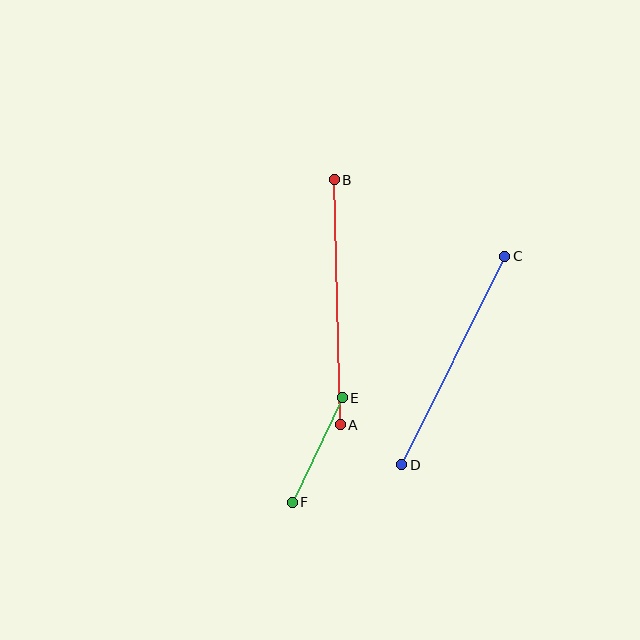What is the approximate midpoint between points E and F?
The midpoint is at approximately (317, 450) pixels.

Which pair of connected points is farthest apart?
Points A and B are farthest apart.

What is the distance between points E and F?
The distance is approximately 116 pixels.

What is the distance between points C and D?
The distance is approximately 233 pixels.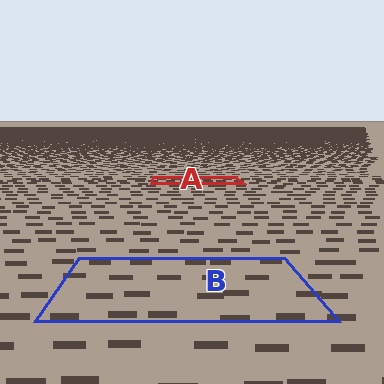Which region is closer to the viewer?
Region B is closer. The texture elements there are larger and more spread out.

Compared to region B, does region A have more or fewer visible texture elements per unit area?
Region A has more texture elements per unit area — they are packed more densely because it is farther away.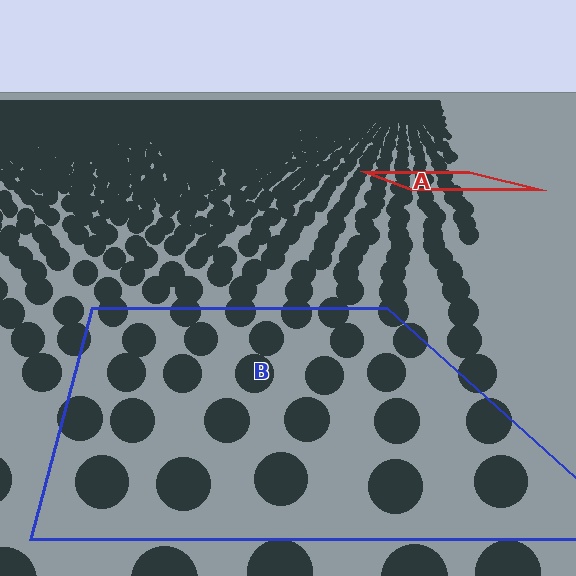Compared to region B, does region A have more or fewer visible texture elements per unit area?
Region A has more texture elements per unit area — they are packed more densely because it is farther away.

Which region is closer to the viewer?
Region B is closer. The texture elements there are larger and more spread out.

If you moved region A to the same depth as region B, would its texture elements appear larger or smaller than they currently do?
They would appear larger. At a closer depth, the same texture elements are projected at a bigger on-screen size.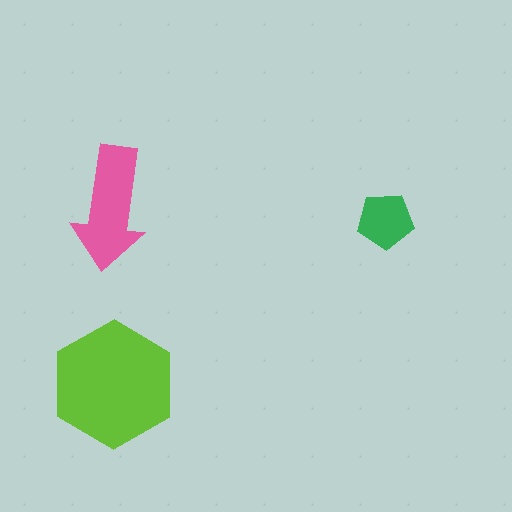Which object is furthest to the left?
The pink arrow is leftmost.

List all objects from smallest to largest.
The green pentagon, the pink arrow, the lime hexagon.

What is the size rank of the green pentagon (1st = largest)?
3rd.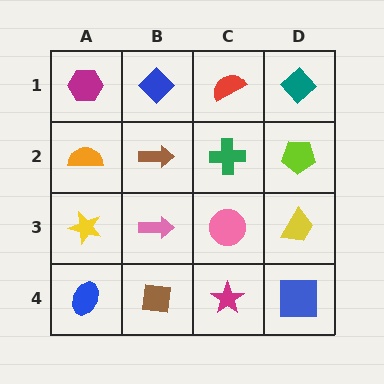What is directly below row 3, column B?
A brown square.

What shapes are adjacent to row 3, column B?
A brown arrow (row 2, column B), a brown square (row 4, column B), a yellow star (row 3, column A), a pink circle (row 3, column C).